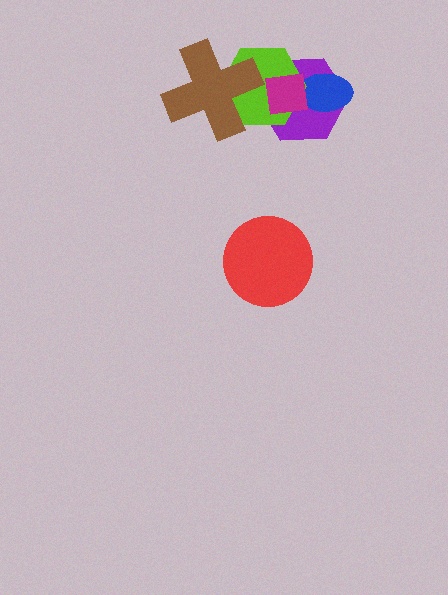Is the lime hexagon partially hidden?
Yes, it is partially covered by another shape.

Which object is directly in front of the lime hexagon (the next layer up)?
The brown cross is directly in front of the lime hexagon.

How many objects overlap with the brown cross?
1 object overlaps with the brown cross.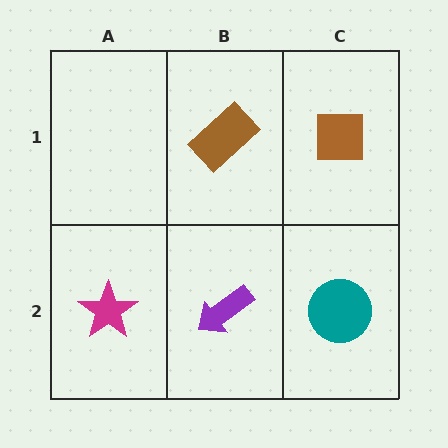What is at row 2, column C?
A teal circle.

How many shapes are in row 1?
2 shapes.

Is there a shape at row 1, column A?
No, that cell is empty.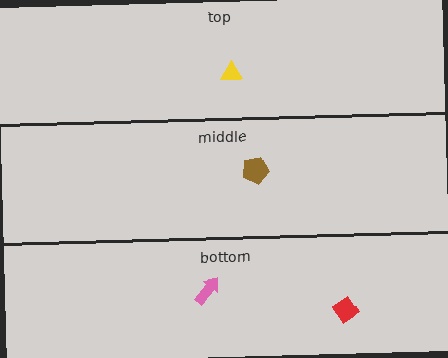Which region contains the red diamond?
The bottom region.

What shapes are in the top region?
The yellow triangle.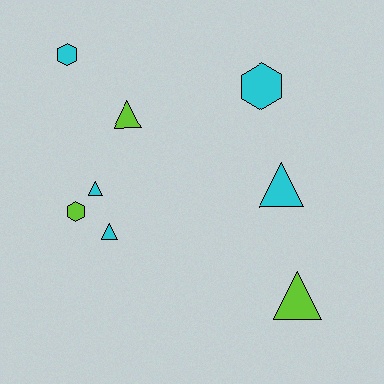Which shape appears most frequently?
Triangle, with 5 objects.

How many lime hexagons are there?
There is 1 lime hexagon.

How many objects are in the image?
There are 8 objects.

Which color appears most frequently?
Cyan, with 5 objects.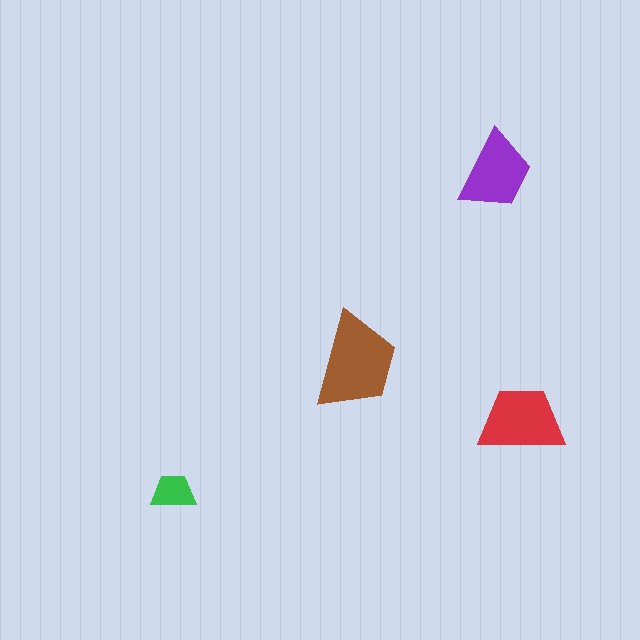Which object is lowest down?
The green trapezoid is bottommost.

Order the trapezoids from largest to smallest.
the brown one, the red one, the purple one, the green one.